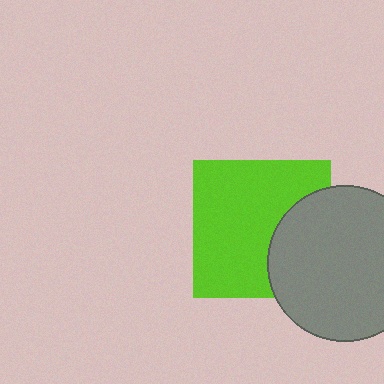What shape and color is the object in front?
The object in front is a gray circle.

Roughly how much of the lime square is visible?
Most of it is visible (roughly 69%).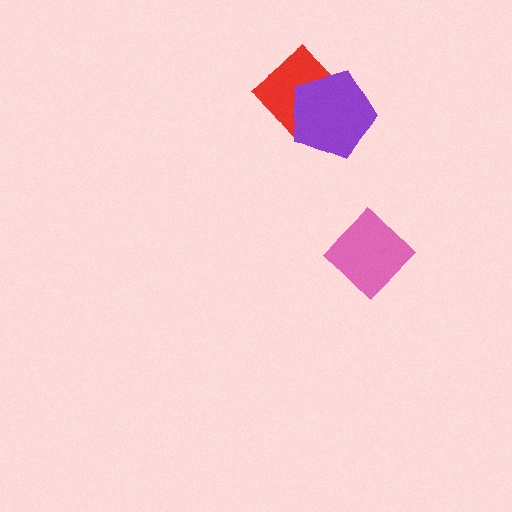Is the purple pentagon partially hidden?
No, no other shape covers it.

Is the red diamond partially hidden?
Yes, it is partially covered by another shape.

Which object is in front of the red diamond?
The purple pentagon is in front of the red diamond.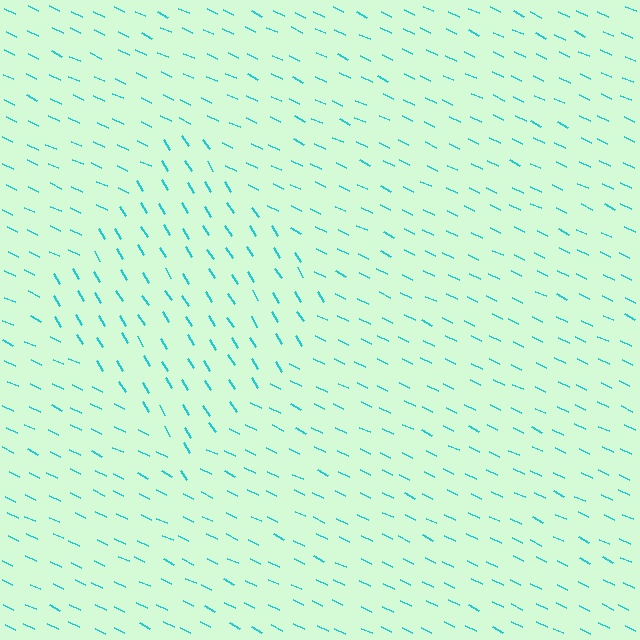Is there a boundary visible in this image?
Yes, there is a texture boundary formed by a change in line orientation.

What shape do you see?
I see a diamond.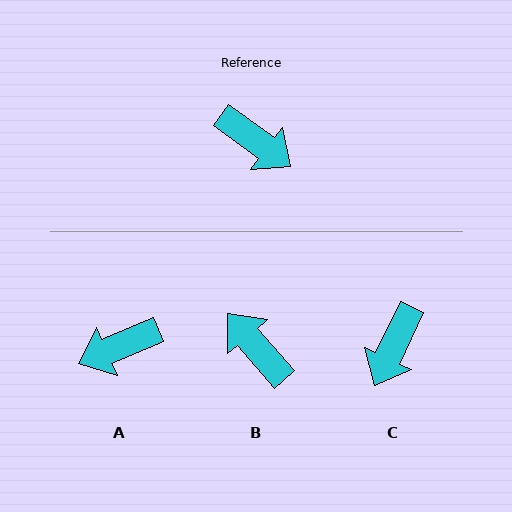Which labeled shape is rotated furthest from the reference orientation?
B, about 168 degrees away.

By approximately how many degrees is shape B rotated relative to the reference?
Approximately 168 degrees counter-clockwise.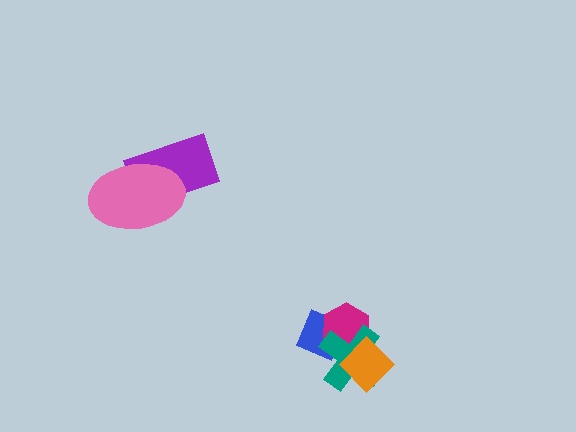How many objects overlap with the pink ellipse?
1 object overlaps with the pink ellipse.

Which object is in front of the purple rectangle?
The pink ellipse is in front of the purple rectangle.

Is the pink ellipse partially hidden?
No, no other shape covers it.